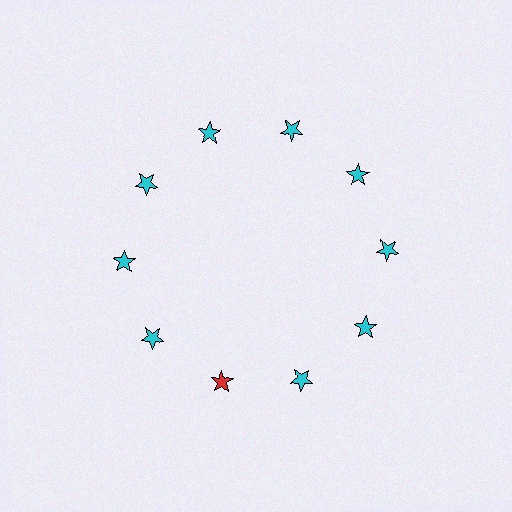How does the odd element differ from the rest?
It has a different color: red instead of cyan.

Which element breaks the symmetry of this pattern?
The red star at roughly the 7 o'clock position breaks the symmetry. All other shapes are cyan stars.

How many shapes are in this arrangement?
There are 10 shapes arranged in a ring pattern.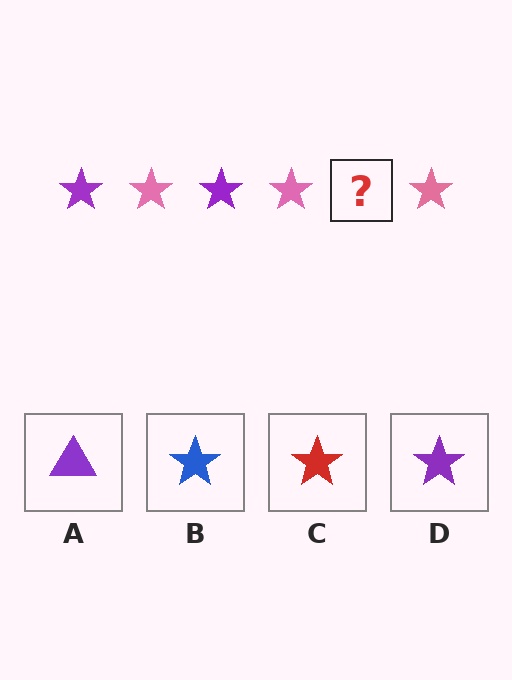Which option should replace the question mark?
Option D.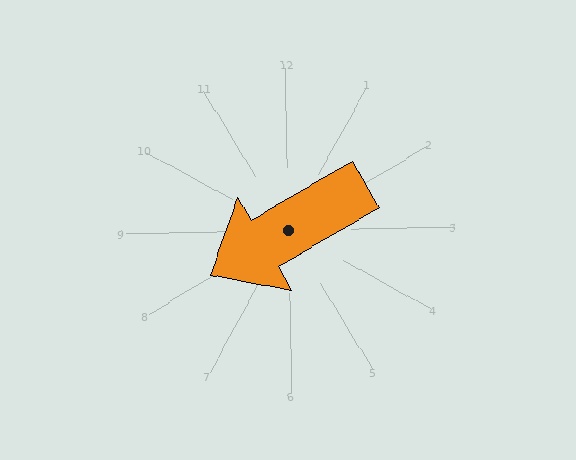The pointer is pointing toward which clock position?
Roughly 8 o'clock.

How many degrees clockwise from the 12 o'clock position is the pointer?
Approximately 241 degrees.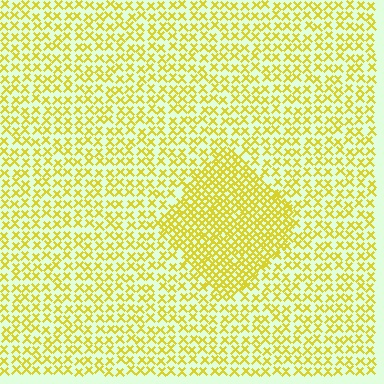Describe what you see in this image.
The image contains small yellow elements arranged at two different densities. A diamond-shaped region is visible where the elements are more densely packed than the surrounding area.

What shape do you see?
I see a diamond.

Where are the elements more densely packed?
The elements are more densely packed inside the diamond boundary.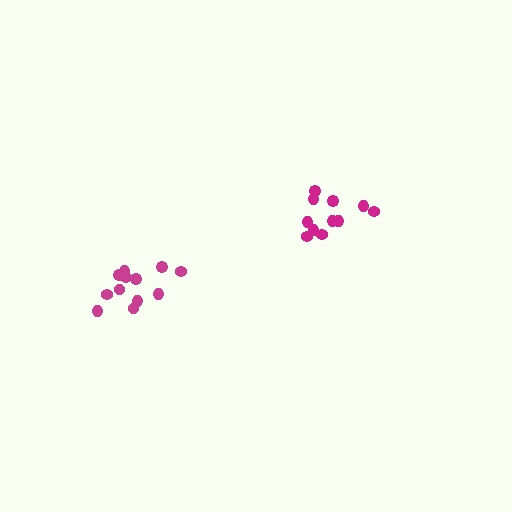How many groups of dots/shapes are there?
There are 2 groups.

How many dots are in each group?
Group 1: 11 dots, Group 2: 12 dots (23 total).